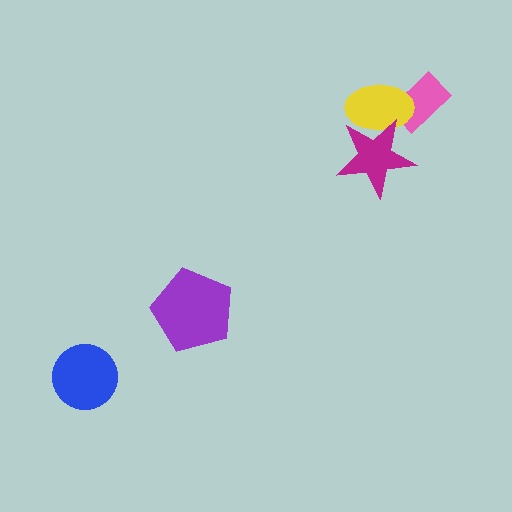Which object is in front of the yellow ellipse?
The magenta star is in front of the yellow ellipse.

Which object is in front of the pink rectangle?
The yellow ellipse is in front of the pink rectangle.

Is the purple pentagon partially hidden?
No, no other shape covers it.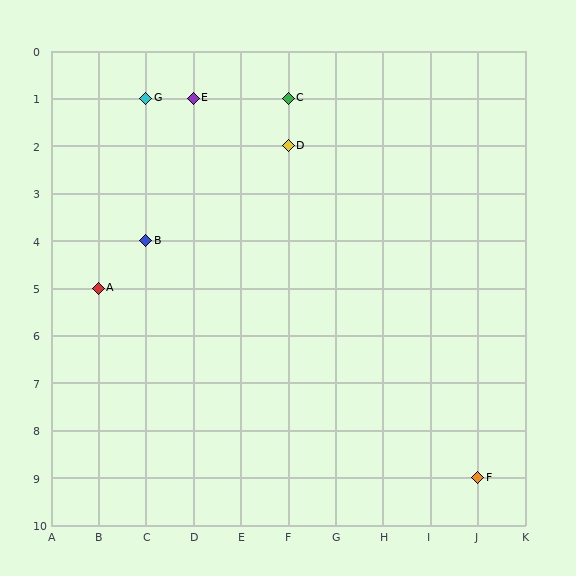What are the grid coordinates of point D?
Point D is at grid coordinates (F, 2).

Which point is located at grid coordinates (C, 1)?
Point G is at (C, 1).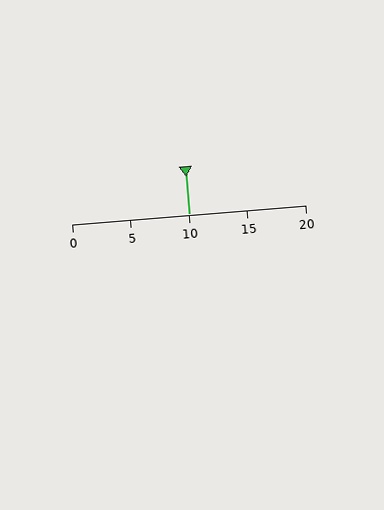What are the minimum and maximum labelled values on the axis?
The axis runs from 0 to 20.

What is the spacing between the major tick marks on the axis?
The major ticks are spaced 5 apart.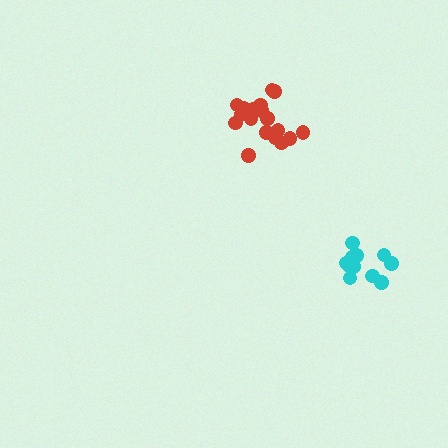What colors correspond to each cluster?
The clusters are colored: red, cyan.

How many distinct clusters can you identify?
There are 2 distinct clusters.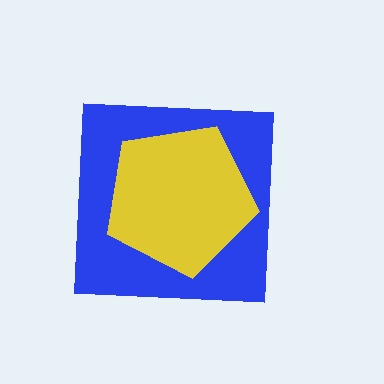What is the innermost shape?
The yellow pentagon.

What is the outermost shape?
The blue square.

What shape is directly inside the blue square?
The yellow pentagon.